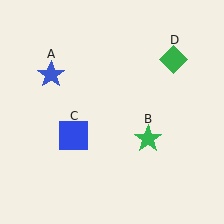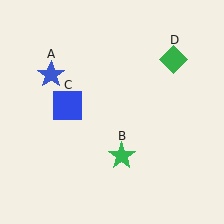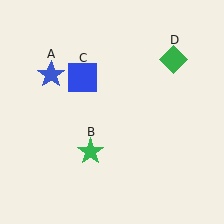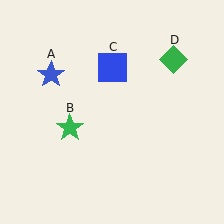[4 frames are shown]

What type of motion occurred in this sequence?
The green star (object B), blue square (object C) rotated clockwise around the center of the scene.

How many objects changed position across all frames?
2 objects changed position: green star (object B), blue square (object C).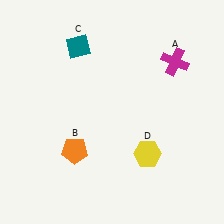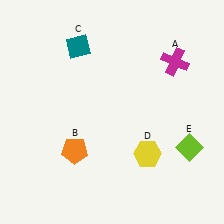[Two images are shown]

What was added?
A lime diamond (E) was added in Image 2.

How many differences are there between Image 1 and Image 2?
There is 1 difference between the two images.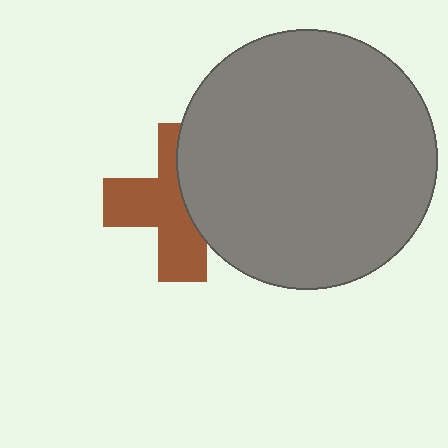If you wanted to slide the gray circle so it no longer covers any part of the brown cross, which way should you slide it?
Slide it right — that is the most direct way to separate the two shapes.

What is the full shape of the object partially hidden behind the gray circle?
The partially hidden object is a brown cross.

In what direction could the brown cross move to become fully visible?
The brown cross could move left. That would shift it out from behind the gray circle entirely.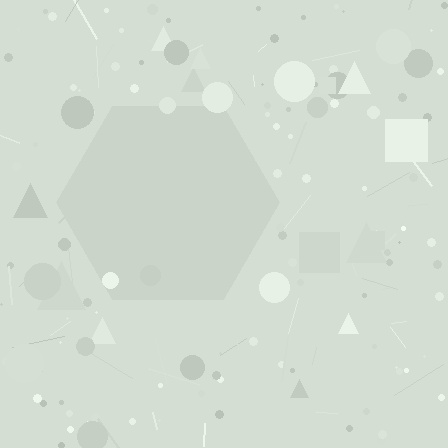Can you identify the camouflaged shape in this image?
The camouflaged shape is a hexagon.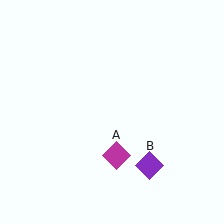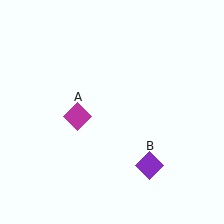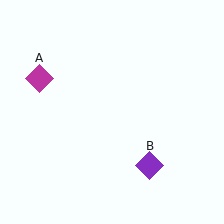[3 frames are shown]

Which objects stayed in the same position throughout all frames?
Purple diamond (object B) remained stationary.